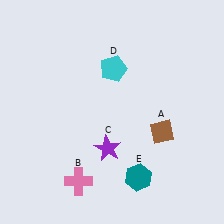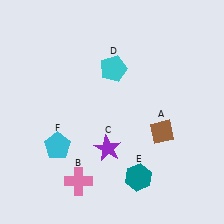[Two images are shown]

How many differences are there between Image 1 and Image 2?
There is 1 difference between the two images.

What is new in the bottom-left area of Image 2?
A cyan pentagon (F) was added in the bottom-left area of Image 2.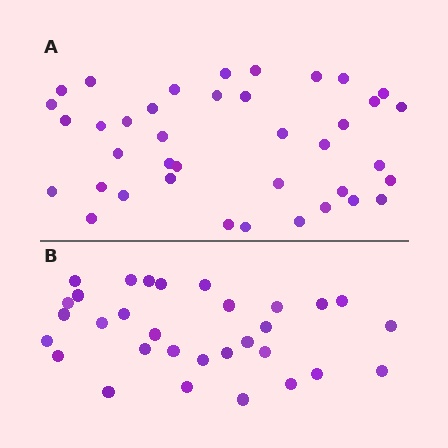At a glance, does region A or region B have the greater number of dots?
Region A (the top region) has more dots.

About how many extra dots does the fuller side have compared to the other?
Region A has roughly 8 or so more dots than region B.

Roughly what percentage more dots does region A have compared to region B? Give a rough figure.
About 25% more.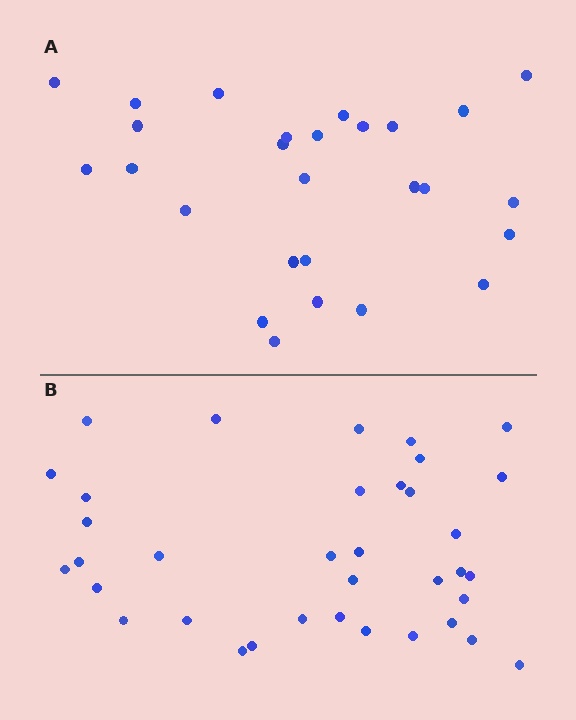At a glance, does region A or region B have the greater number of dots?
Region B (the bottom region) has more dots.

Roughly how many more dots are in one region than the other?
Region B has roughly 8 or so more dots than region A.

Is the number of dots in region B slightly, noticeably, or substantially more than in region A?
Region B has noticeably more, but not dramatically so. The ratio is roughly 1.3 to 1.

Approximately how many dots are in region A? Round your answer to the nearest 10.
About 30 dots. (The exact count is 27, which rounds to 30.)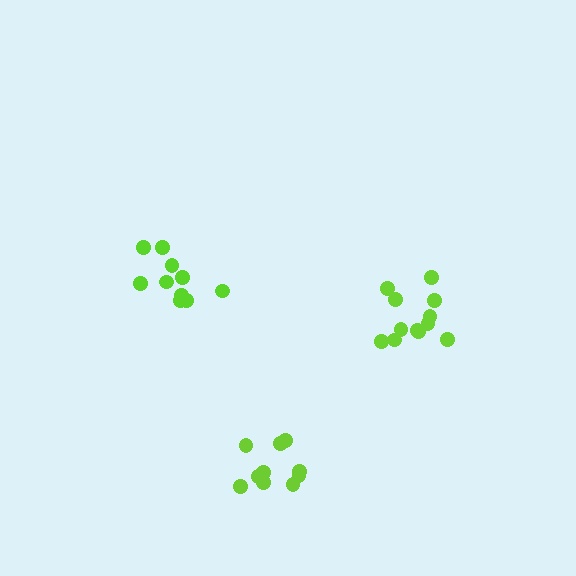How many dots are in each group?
Group 1: 10 dots, Group 2: 12 dots, Group 3: 10 dots (32 total).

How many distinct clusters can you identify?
There are 3 distinct clusters.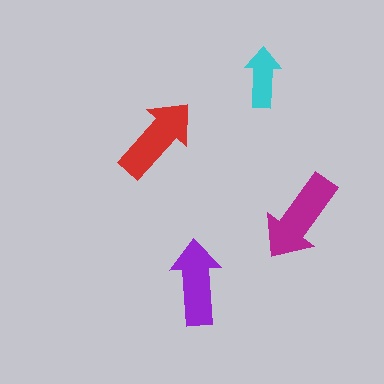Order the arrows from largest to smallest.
the magenta one, the red one, the purple one, the cyan one.